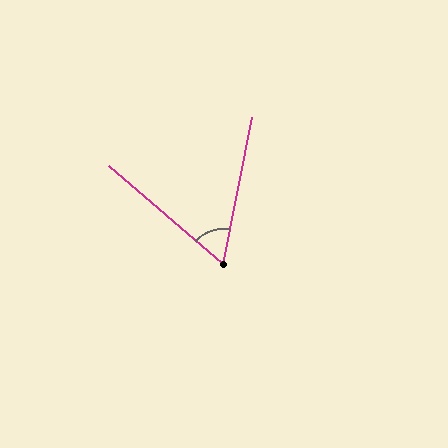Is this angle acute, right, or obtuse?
It is acute.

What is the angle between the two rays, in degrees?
Approximately 60 degrees.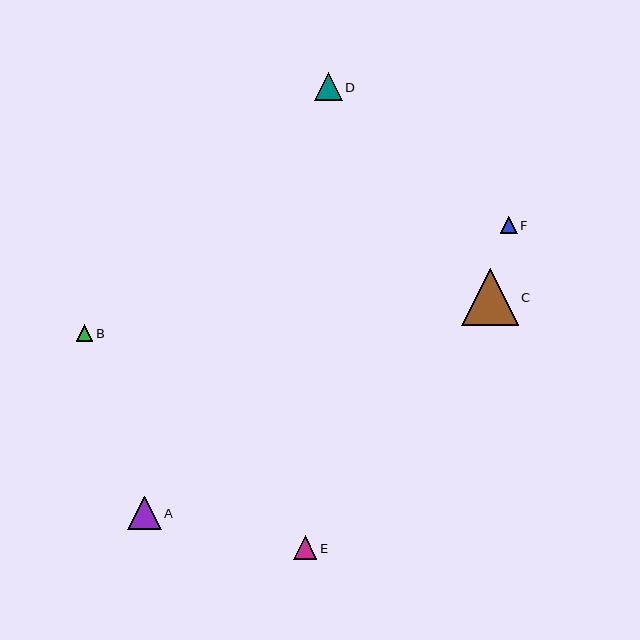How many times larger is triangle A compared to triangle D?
Triangle A is approximately 1.2 times the size of triangle D.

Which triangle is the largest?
Triangle C is the largest with a size of approximately 57 pixels.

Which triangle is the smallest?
Triangle B is the smallest with a size of approximately 16 pixels.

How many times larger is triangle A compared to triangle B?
Triangle A is approximately 2.1 times the size of triangle B.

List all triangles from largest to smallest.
From largest to smallest: C, A, D, E, F, B.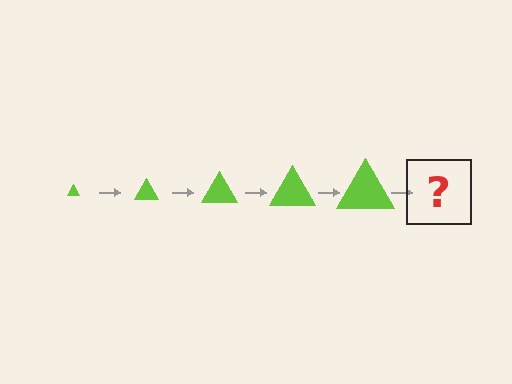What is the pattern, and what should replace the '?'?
The pattern is that the triangle gets progressively larger each step. The '?' should be a lime triangle, larger than the previous one.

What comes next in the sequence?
The next element should be a lime triangle, larger than the previous one.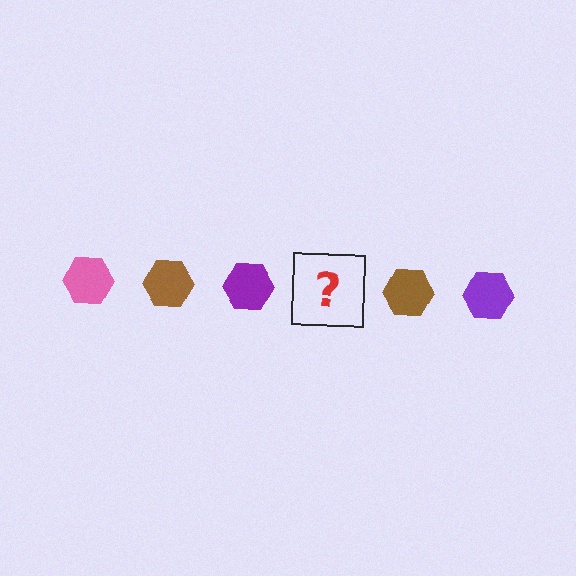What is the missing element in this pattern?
The missing element is a pink hexagon.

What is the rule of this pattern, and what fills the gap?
The rule is that the pattern cycles through pink, brown, purple hexagons. The gap should be filled with a pink hexagon.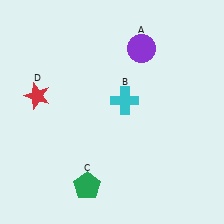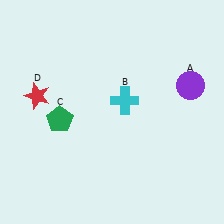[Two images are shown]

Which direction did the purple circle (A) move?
The purple circle (A) moved right.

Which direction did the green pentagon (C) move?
The green pentagon (C) moved up.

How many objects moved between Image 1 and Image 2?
2 objects moved between the two images.